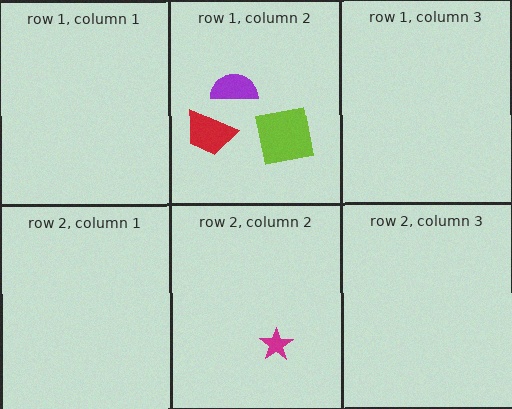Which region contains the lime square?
The row 1, column 2 region.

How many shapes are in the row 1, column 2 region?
3.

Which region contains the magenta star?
The row 2, column 2 region.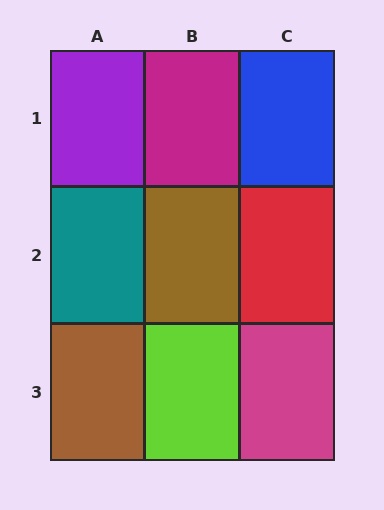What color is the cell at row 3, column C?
Magenta.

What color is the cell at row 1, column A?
Purple.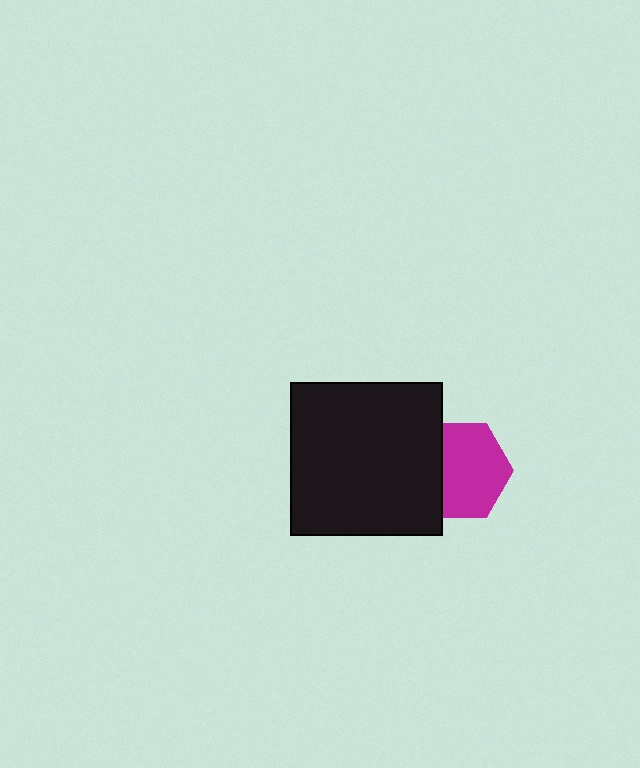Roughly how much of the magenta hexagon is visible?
Most of it is visible (roughly 69%).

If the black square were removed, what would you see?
You would see the complete magenta hexagon.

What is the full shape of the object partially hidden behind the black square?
The partially hidden object is a magenta hexagon.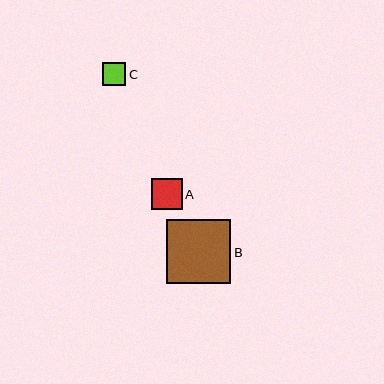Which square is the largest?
Square B is the largest with a size of approximately 64 pixels.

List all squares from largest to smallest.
From largest to smallest: B, A, C.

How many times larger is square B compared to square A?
Square B is approximately 2.0 times the size of square A.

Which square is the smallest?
Square C is the smallest with a size of approximately 23 pixels.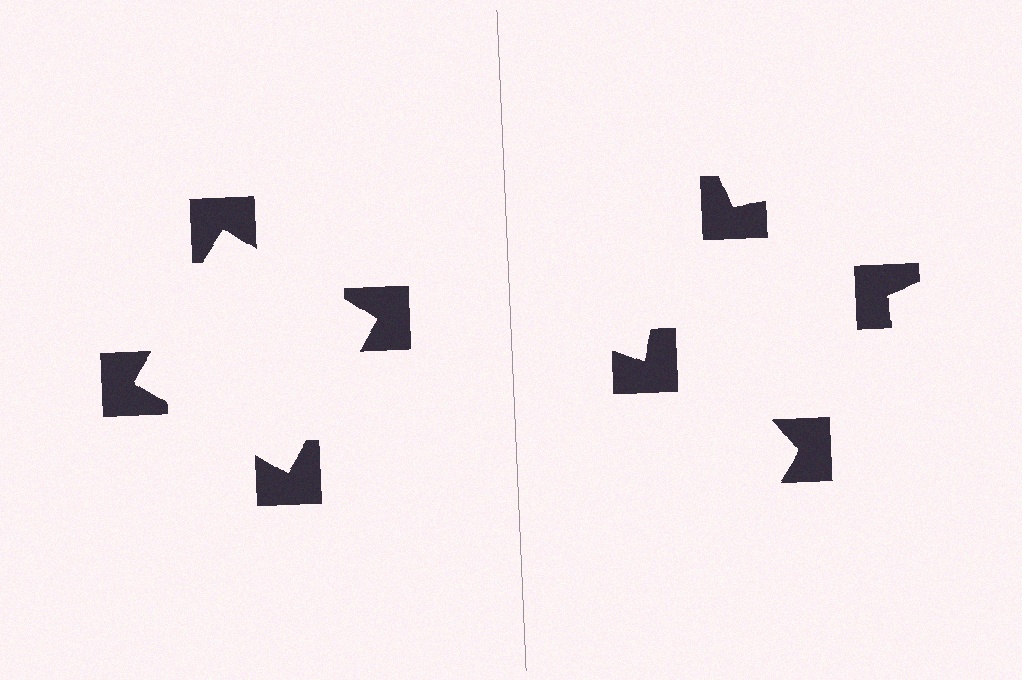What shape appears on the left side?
An illusory square.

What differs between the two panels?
The notched squares are positioned identically on both sides; only the wedge orientations differ. On the left they align to a square; on the right they are misaligned.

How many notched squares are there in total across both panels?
8 — 4 on each side.